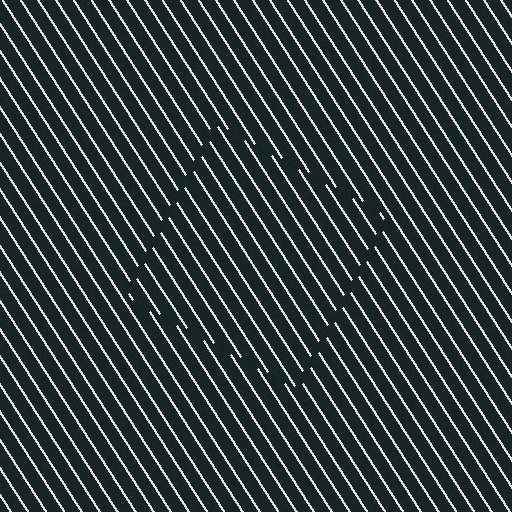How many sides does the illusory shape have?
4 sides — the line-ends trace a square.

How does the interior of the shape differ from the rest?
The interior of the shape contains the same grating, shifted by half a period — the contour is defined by the phase discontinuity where line-ends from the inner and outer gratings abut.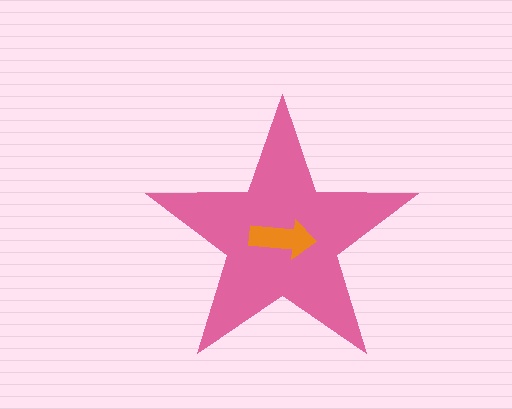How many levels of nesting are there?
2.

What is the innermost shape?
The orange arrow.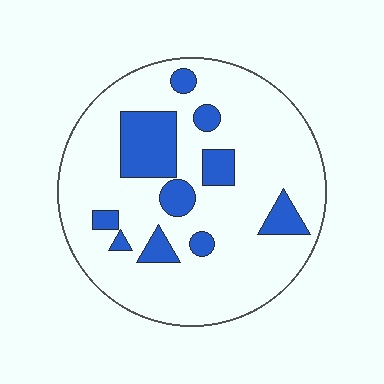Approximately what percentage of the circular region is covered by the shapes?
Approximately 20%.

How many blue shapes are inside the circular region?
10.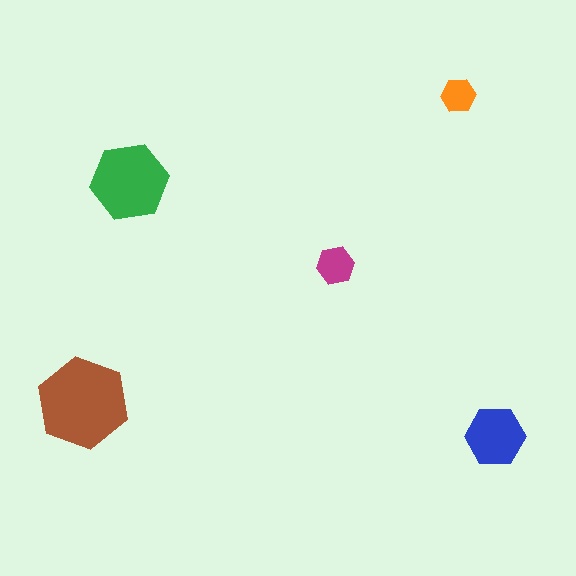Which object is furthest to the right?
The blue hexagon is rightmost.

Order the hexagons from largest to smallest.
the brown one, the green one, the blue one, the magenta one, the orange one.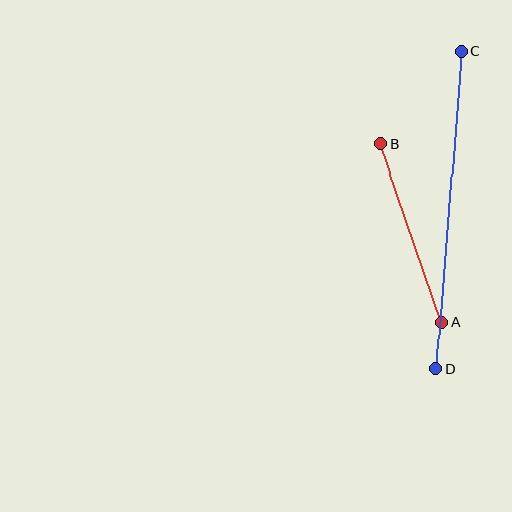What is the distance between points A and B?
The distance is approximately 189 pixels.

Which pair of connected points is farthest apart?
Points C and D are farthest apart.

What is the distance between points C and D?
The distance is approximately 318 pixels.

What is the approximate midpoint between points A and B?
The midpoint is at approximately (411, 233) pixels.